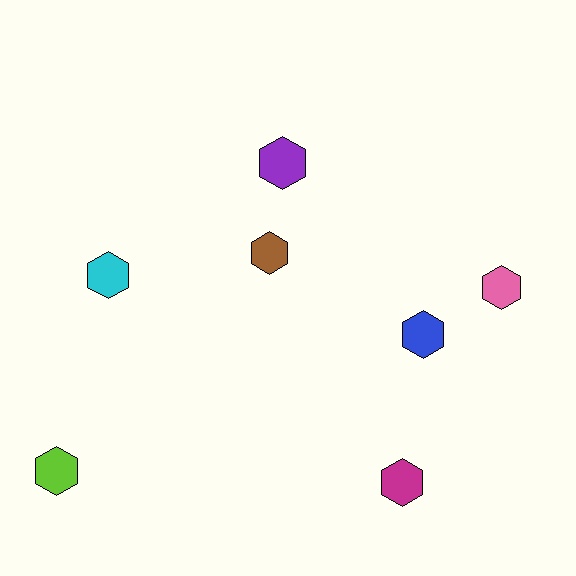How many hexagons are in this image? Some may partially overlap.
There are 7 hexagons.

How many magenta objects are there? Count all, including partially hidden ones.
There is 1 magenta object.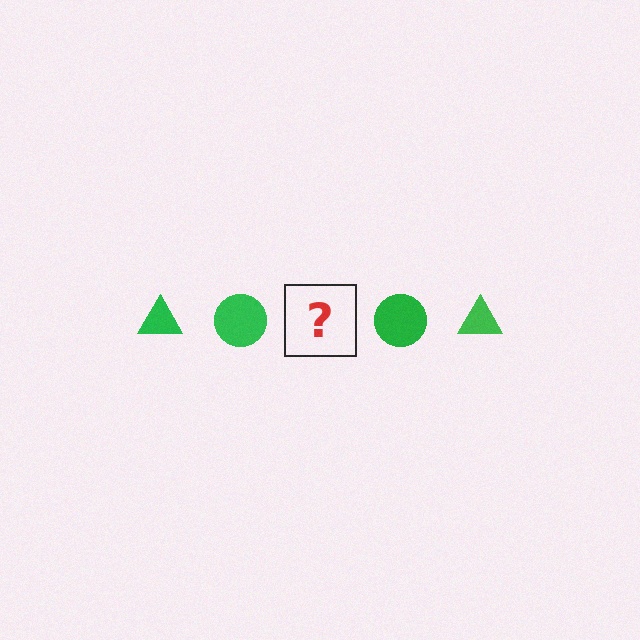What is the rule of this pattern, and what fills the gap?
The rule is that the pattern cycles through triangle, circle shapes in green. The gap should be filled with a green triangle.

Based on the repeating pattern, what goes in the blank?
The blank should be a green triangle.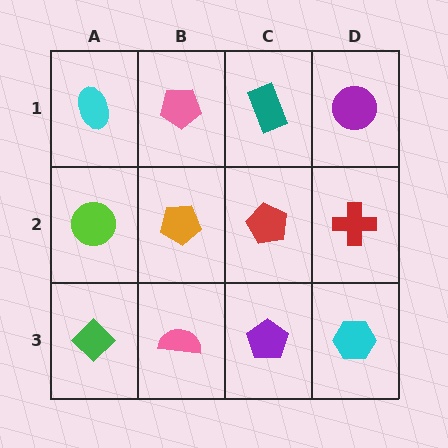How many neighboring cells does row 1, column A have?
2.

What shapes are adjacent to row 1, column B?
An orange pentagon (row 2, column B), a cyan ellipse (row 1, column A), a teal rectangle (row 1, column C).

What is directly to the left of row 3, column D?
A purple pentagon.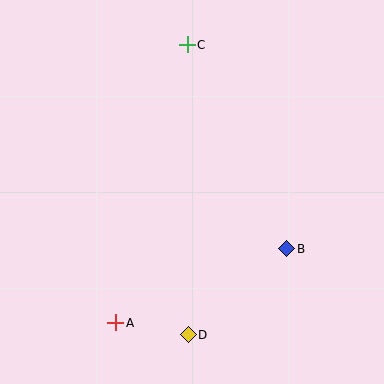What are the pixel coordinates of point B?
Point B is at (287, 249).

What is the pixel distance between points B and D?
The distance between B and D is 131 pixels.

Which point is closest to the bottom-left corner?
Point A is closest to the bottom-left corner.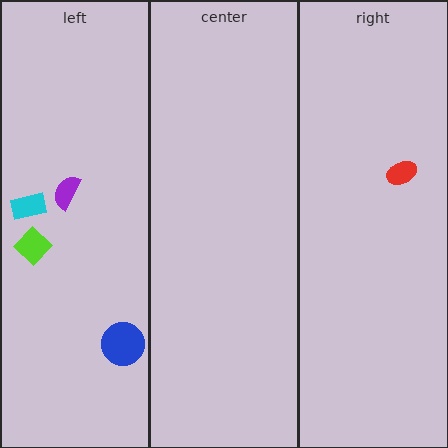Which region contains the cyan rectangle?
The left region.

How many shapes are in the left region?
4.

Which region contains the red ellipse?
The right region.